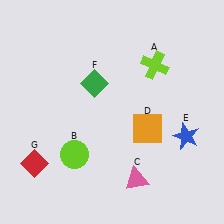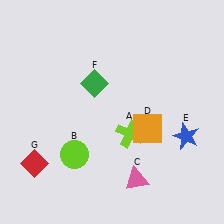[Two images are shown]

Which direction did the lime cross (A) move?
The lime cross (A) moved down.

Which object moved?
The lime cross (A) moved down.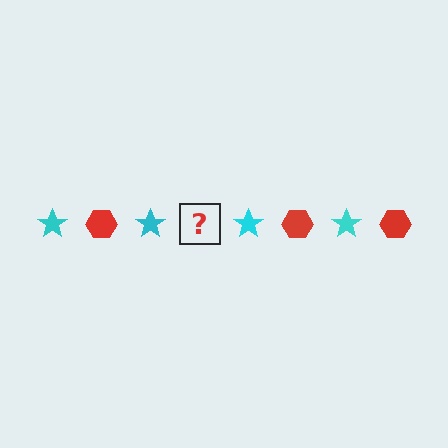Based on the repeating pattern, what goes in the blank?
The blank should be a red hexagon.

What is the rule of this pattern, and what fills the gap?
The rule is that the pattern alternates between cyan star and red hexagon. The gap should be filled with a red hexagon.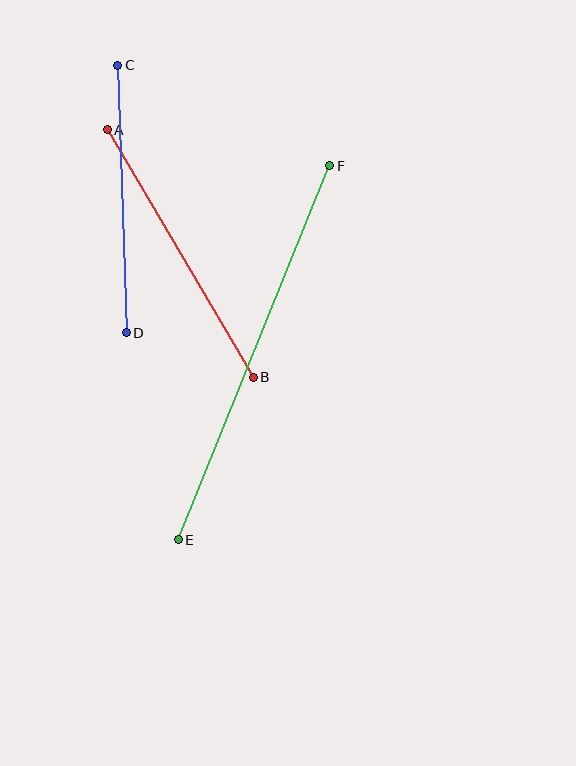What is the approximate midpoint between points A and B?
The midpoint is at approximately (180, 253) pixels.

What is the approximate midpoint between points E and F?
The midpoint is at approximately (254, 353) pixels.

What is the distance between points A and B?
The distance is approximately 287 pixels.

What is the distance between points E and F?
The distance is approximately 404 pixels.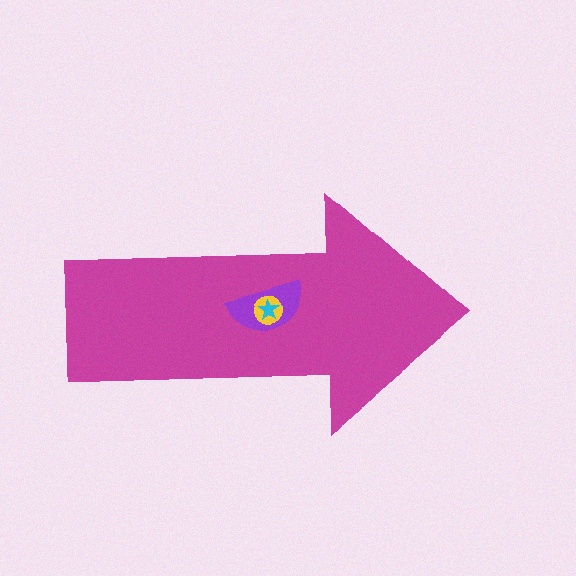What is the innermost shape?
The cyan star.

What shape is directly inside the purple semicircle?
The yellow circle.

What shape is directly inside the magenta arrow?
The purple semicircle.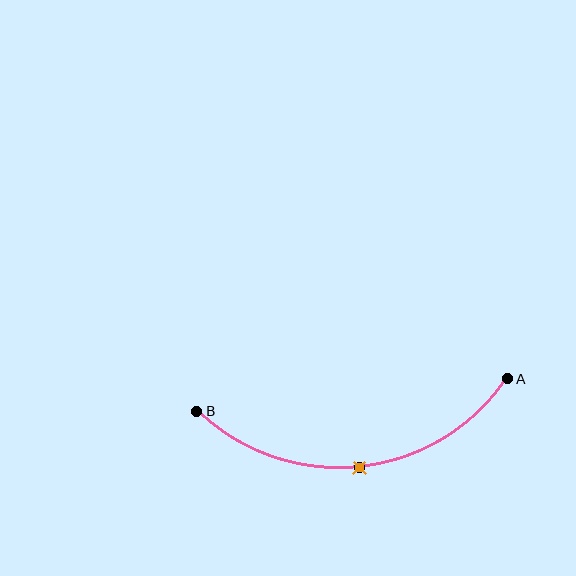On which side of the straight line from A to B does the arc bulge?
The arc bulges below the straight line connecting A and B.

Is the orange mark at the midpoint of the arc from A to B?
Yes. The orange mark lies on the arc at equal arc-length from both A and B — it is the arc midpoint.